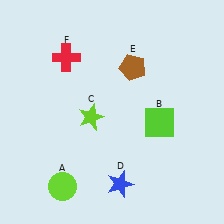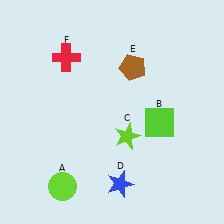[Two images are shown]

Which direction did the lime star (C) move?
The lime star (C) moved right.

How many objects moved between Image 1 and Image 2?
1 object moved between the two images.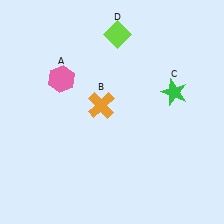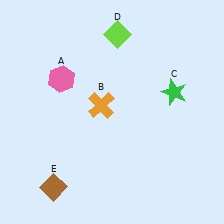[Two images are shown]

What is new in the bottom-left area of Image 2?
A brown diamond (E) was added in the bottom-left area of Image 2.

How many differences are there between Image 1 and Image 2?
There is 1 difference between the two images.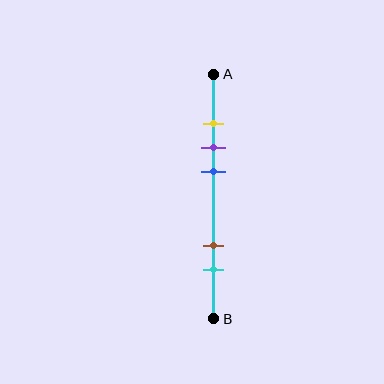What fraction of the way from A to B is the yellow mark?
The yellow mark is approximately 20% (0.2) of the way from A to B.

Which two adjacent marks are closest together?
The yellow and purple marks are the closest adjacent pair.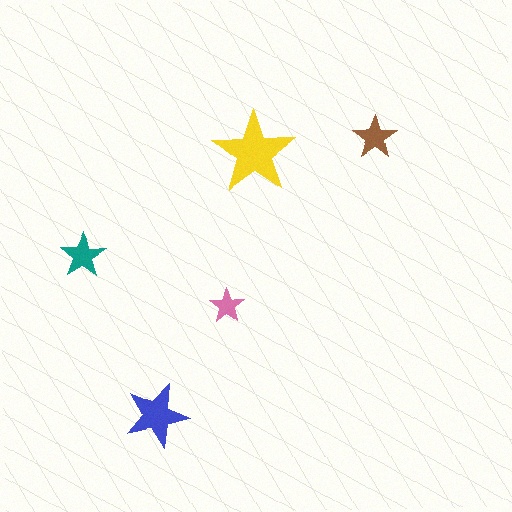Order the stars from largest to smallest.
the yellow one, the blue one, the teal one, the brown one, the pink one.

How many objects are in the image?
There are 5 objects in the image.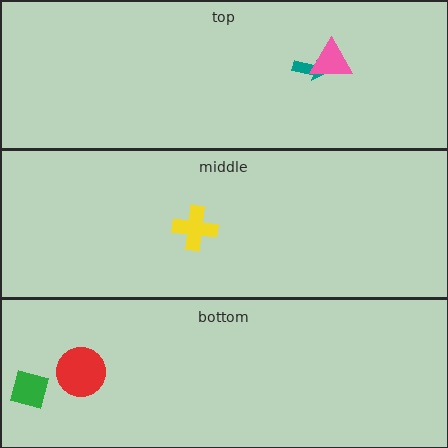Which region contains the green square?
The bottom region.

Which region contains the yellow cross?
The middle region.